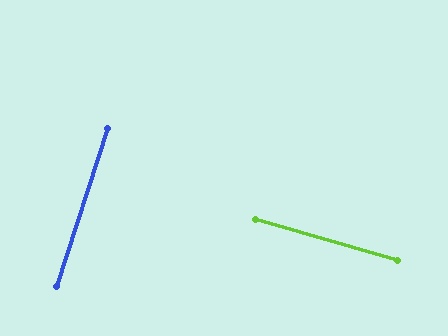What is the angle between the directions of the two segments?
Approximately 88 degrees.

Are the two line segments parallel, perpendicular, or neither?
Perpendicular — they meet at approximately 88°.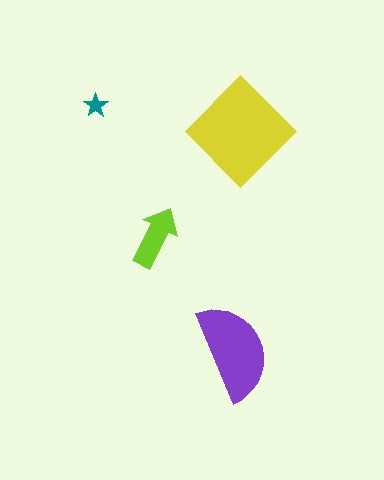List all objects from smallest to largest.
The teal star, the lime arrow, the purple semicircle, the yellow diamond.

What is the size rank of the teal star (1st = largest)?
4th.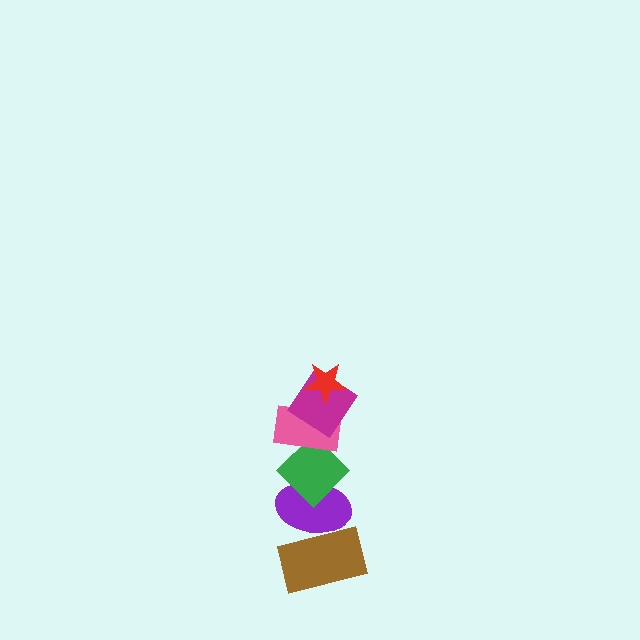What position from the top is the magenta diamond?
The magenta diamond is 2nd from the top.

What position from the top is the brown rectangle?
The brown rectangle is 6th from the top.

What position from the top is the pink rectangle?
The pink rectangle is 3rd from the top.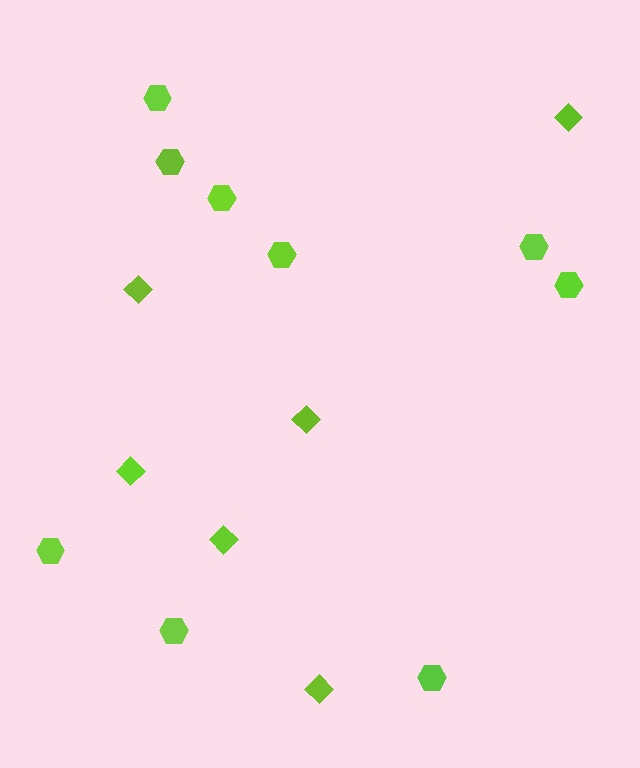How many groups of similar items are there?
There are 2 groups: one group of diamonds (6) and one group of hexagons (9).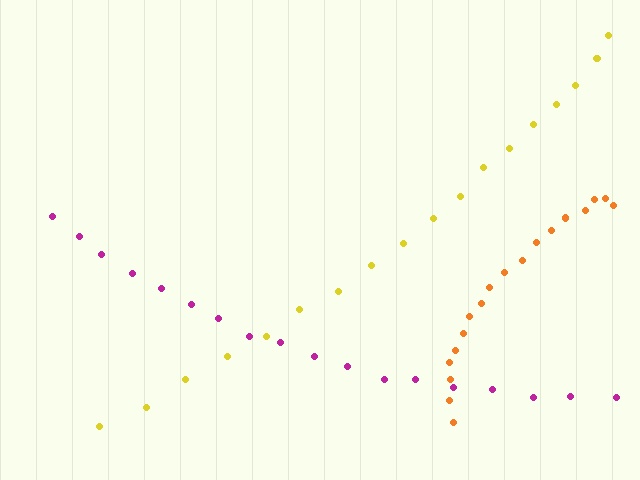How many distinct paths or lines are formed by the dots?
There are 3 distinct paths.